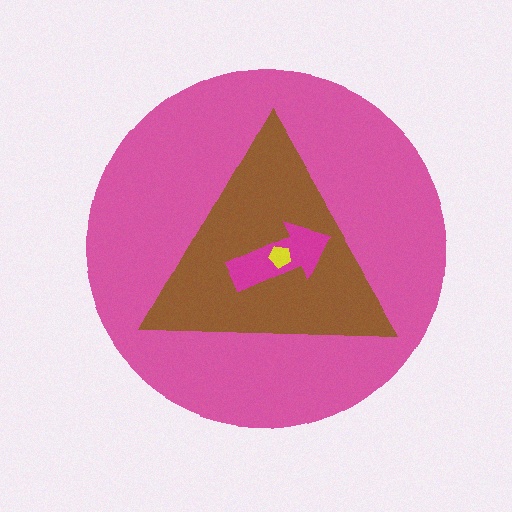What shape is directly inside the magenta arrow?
The yellow pentagon.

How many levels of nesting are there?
4.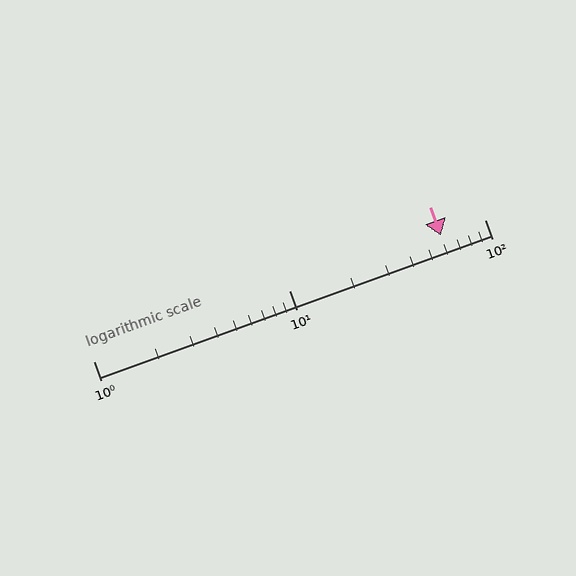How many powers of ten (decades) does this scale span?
The scale spans 2 decades, from 1 to 100.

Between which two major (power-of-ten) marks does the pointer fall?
The pointer is between 10 and 100.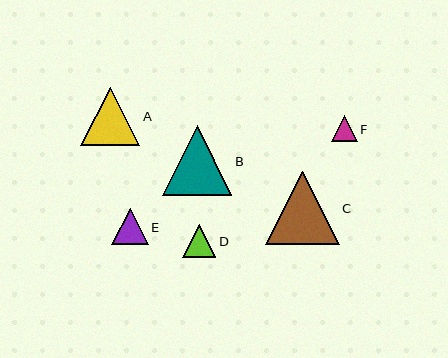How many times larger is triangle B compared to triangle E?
Triangle B is approximately 1.9 times the size of triangle E.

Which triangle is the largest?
Triangle C is the largest with a size of approximately 73 pixels.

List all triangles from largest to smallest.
From largest to smallest: C, B, A, E, D, F.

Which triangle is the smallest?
Triangle F is the smallest with a size of approximately 25 pixels.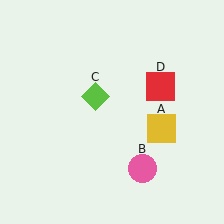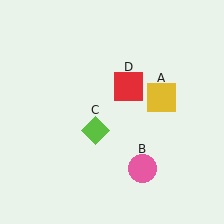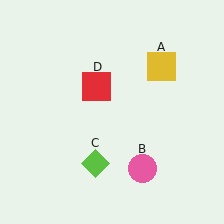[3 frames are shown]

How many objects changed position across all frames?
3 objects changed position: yellow square (object A), lime diamond (object C), red square (object D).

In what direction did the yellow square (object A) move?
The yellow square (object A) moved up.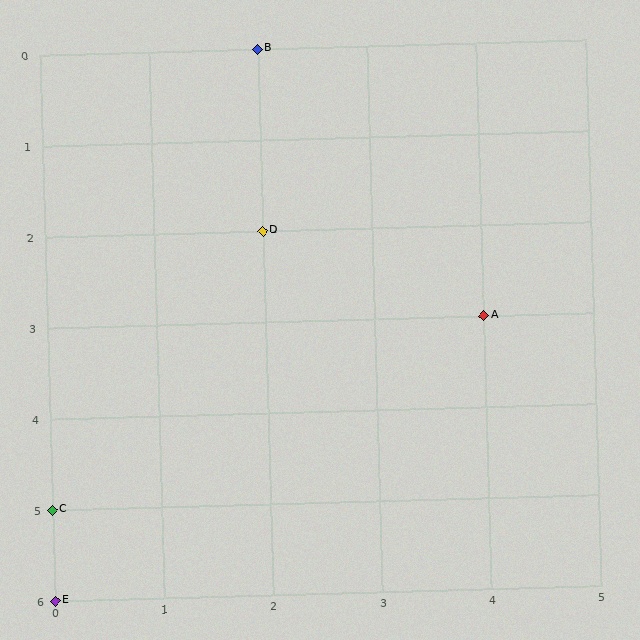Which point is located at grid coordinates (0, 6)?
Point E is at (0, 6).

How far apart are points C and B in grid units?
Points C and B are 2 columns and 5 rows apart (about 5.4 grid units diagonally).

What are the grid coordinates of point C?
Point C is at grid coordinates (0, 5).